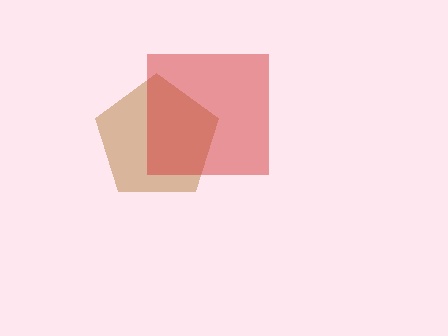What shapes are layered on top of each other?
The layered shapes are: a brown pentagon, a red square.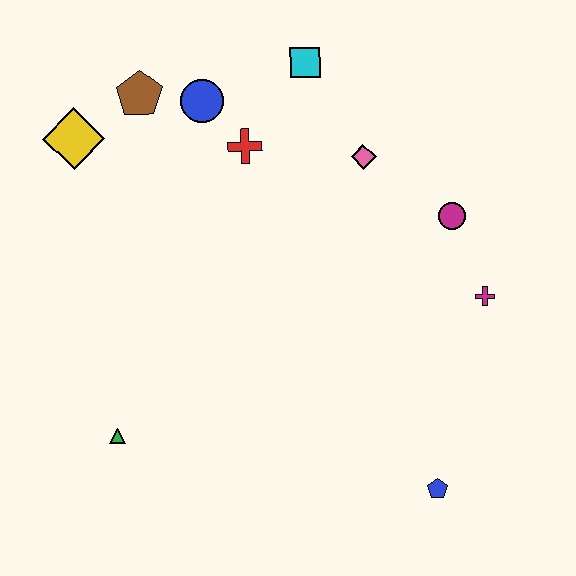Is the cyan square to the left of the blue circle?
No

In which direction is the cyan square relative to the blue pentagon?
The cyan square is above the blue pentagon.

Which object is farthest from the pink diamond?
The green triangle is farthest from the pink diamond.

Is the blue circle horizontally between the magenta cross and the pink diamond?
No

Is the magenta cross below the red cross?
Yes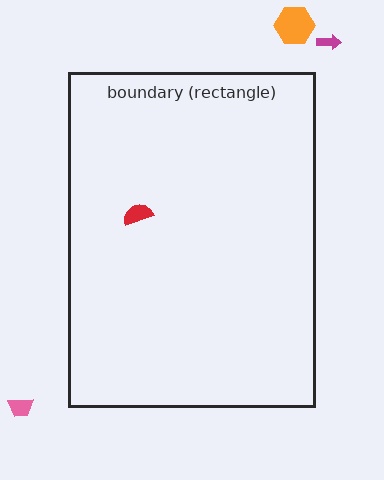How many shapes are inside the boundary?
1 inside, 3 outside.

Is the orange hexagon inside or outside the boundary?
Outside.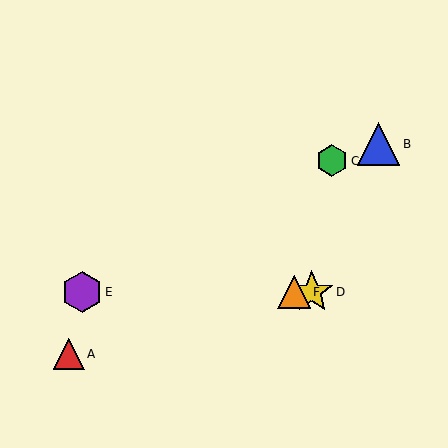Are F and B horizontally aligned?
No, F is at y≈292 and B is at y≈144.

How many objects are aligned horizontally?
3 objects (D, E, F) are aligned horizontally.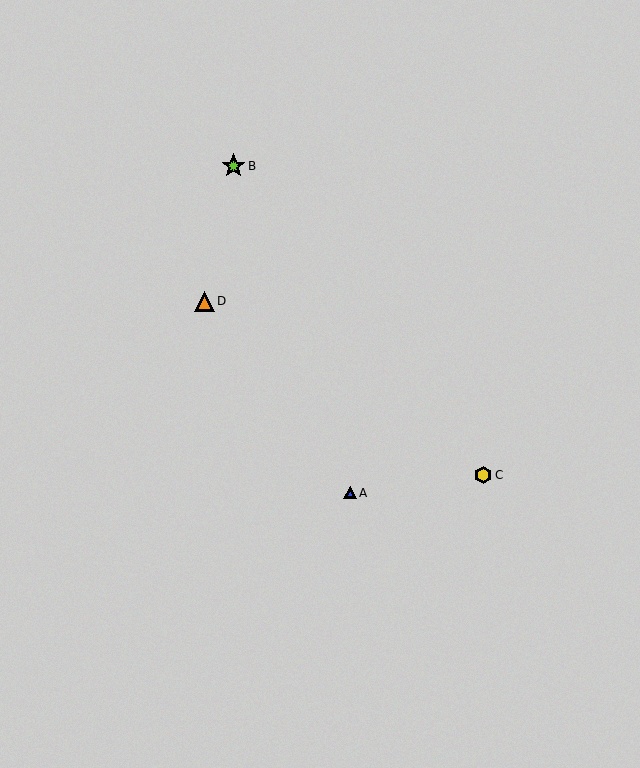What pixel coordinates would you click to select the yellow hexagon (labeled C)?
Click at (483, 475) to select the yellow hexagon C.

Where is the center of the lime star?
The center of the lime star is at (234, 166).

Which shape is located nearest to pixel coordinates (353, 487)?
The blue triangle (labeled A) at (350, 493) is nearest to that location.